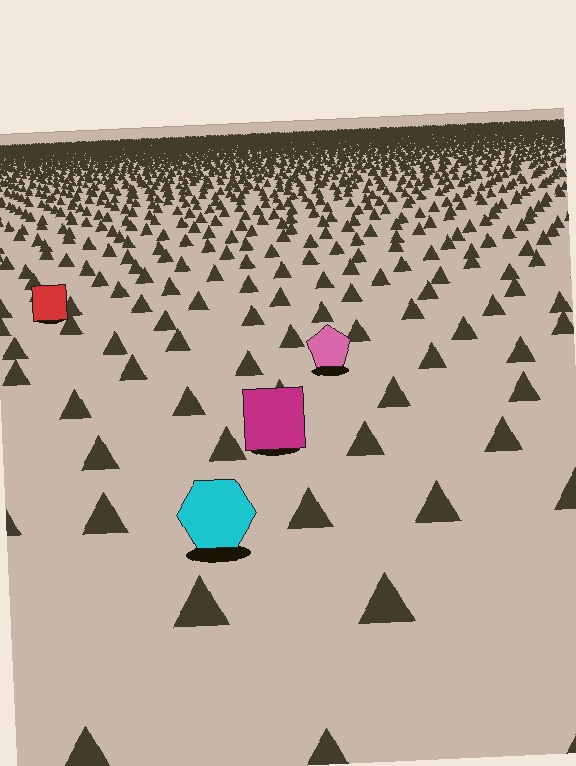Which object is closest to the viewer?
The cyan hexagon is closest. The texture marks near it are larger and more spread out.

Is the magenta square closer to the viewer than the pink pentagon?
Yes. The magenta square is closer — you can tell from the texture gradient: the ground texture is coarser near it.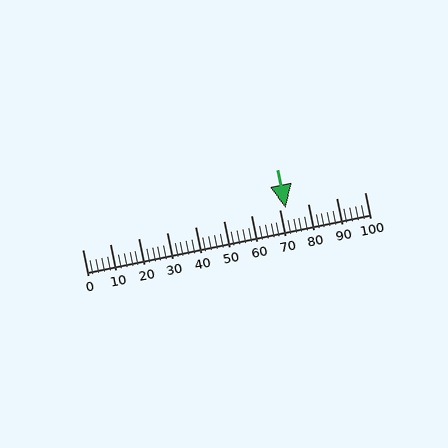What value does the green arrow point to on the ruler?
The green arrow points to approximately 72.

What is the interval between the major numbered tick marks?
The major tick marks are spaced 10 units apart.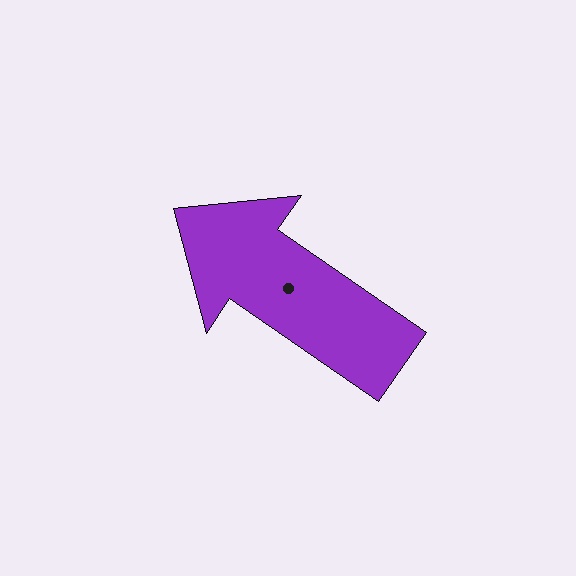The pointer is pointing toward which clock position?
Roughly 10 o'clock.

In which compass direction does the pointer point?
Northwest.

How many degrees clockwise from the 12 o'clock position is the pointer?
Approximately 305 degrees.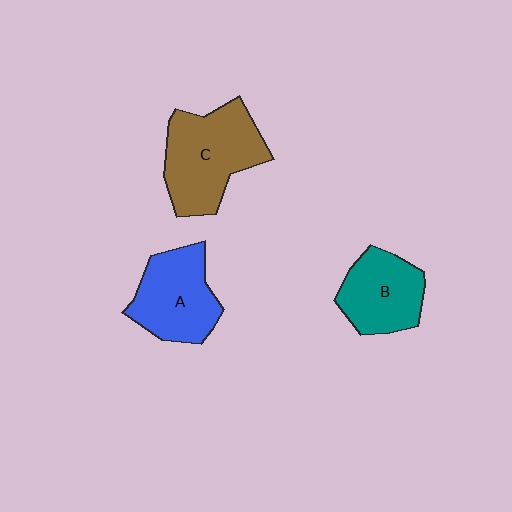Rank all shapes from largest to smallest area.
From largest to smallest: C (brown), A (blue), B (teal).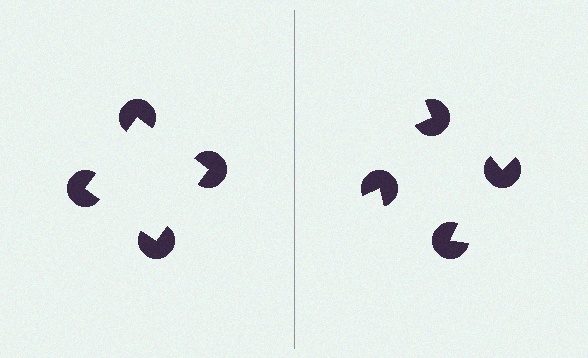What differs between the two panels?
The pac-man discs are positioned identically on both sides; only the wedge orientations differ. On the left they align to a square; on the right they are misaligned.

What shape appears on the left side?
An illusory square.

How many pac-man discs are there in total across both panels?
8 — 4 on each side.